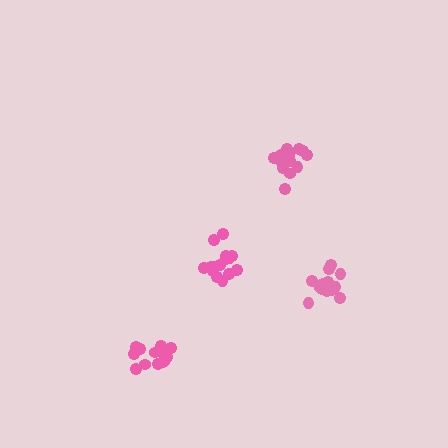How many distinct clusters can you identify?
There are 4 distinct clusters.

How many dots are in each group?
Group 1: 15 dots, Group 2: 13 dots, Group 3: 13 dots, Group 4: 13 dots (54 total).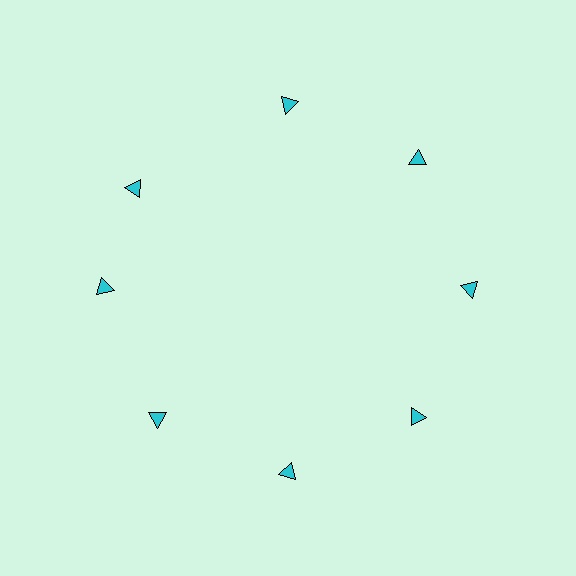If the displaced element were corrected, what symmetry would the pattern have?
It would have 8-fold rotational symmetry — the pattern would map onto itself every 45 degrees.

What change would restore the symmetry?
The symmetry would be restored by rotating it back into even spacing with its neighbors so that all 8 triangles sit at equal angles and equal distance from the center.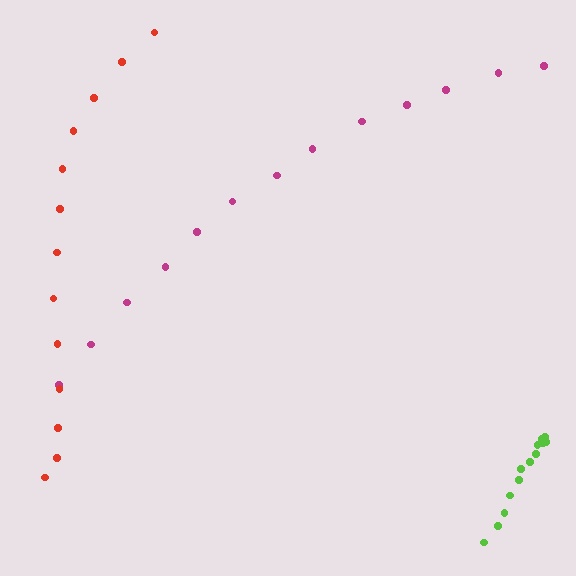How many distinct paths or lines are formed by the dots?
There are 3 distinct paths.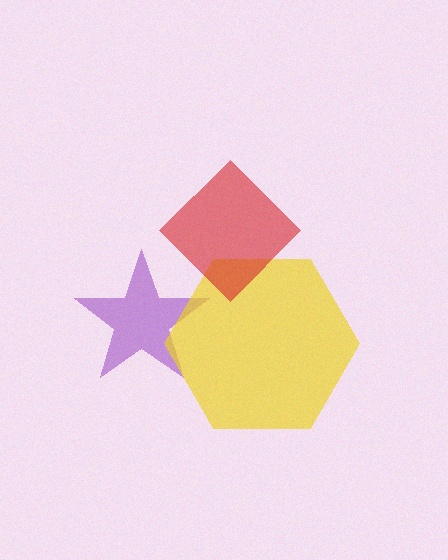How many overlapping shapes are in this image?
There are 3 overlapping shapes in the image.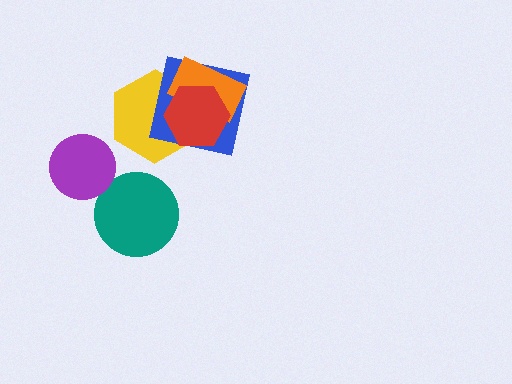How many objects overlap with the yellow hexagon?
3 objects overlap with the yellow hexagon.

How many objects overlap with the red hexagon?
3 objects overlap with the red hexagon.